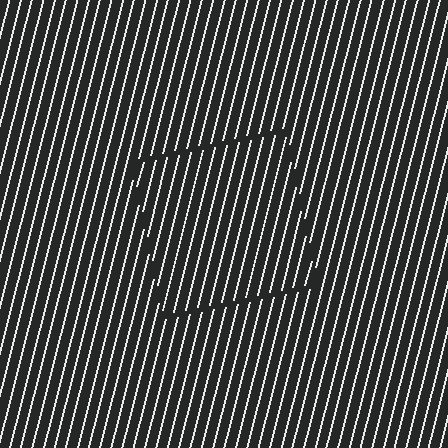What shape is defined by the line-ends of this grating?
An illusory square. The interior of the shape contains the same grating, shifted by half a period — the contour is defined by the phase discontinuity where line-ends from the inner and outer gratings abut.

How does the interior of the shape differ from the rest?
The interior of the shape contains the same grating, shifted by half a period — the contour is defined by the phase discontinuity where line-ends from the inner and outer gratings abut.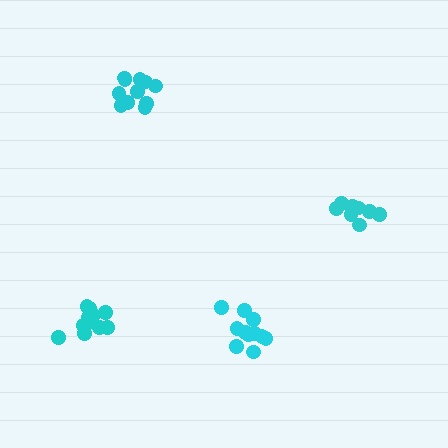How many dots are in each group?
Group 1: 11 dots, Group 2: 11 dots, Group 3: 8 dots, Group 4: 11 dots (41 total).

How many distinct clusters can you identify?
There are 4 distinct clusters.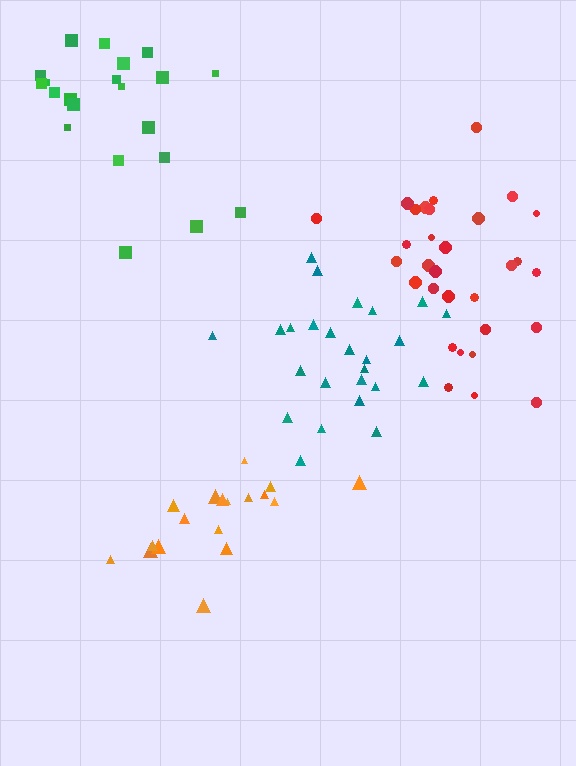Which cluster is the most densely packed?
Teal.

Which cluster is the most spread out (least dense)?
Green.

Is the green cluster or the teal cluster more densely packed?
Teal.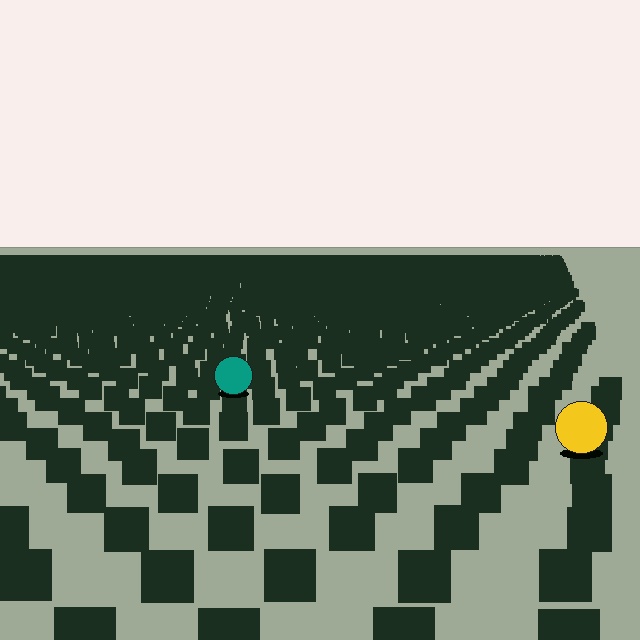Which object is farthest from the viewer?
The teal circle is farthest from the viewer. It appears smaller and the ground texture around it is denser.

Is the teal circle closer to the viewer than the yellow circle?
No. The yellow circle is closer — you can tell from the texture gradient: the ground texture is coarser near it.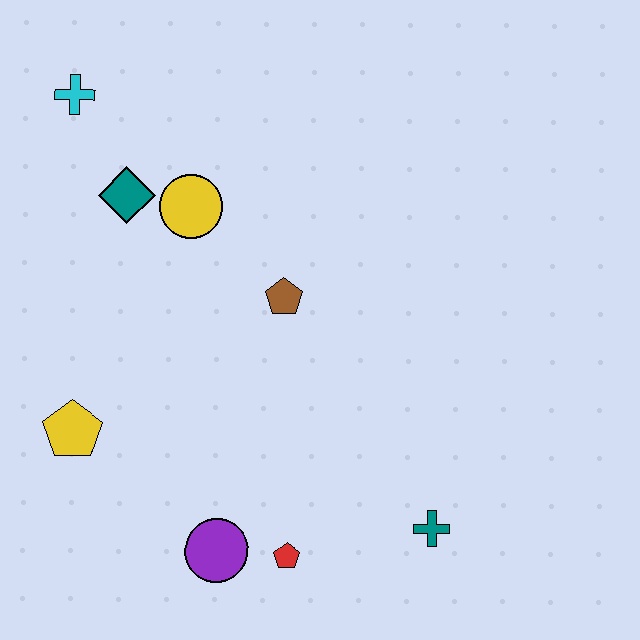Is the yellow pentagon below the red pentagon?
No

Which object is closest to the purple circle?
The red pentagon is closest to the purple circle.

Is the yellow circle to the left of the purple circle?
Yes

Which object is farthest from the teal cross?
The cyan cross is farthest from the teal cross.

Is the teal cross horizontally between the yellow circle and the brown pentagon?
No